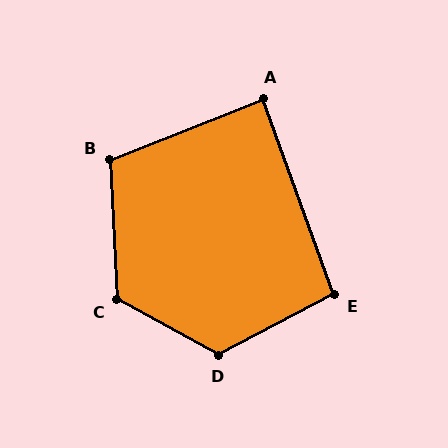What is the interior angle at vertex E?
Approximately 97 degrees (obtuse).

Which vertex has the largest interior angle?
D, at approximately 124 degrees.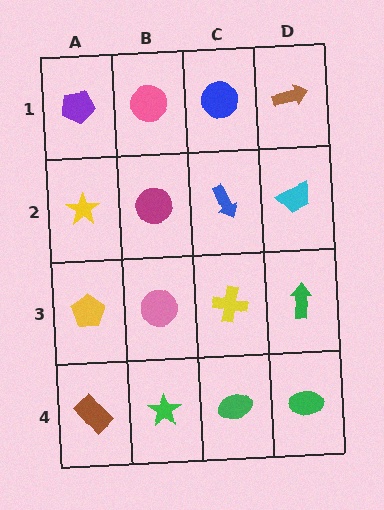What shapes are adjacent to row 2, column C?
A blue circle (row 1, column C), a yellow cross (row 3, column C), a magenta circle (row 2, column B), a cyan trapezoid (row 2, column D).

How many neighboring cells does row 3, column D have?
3.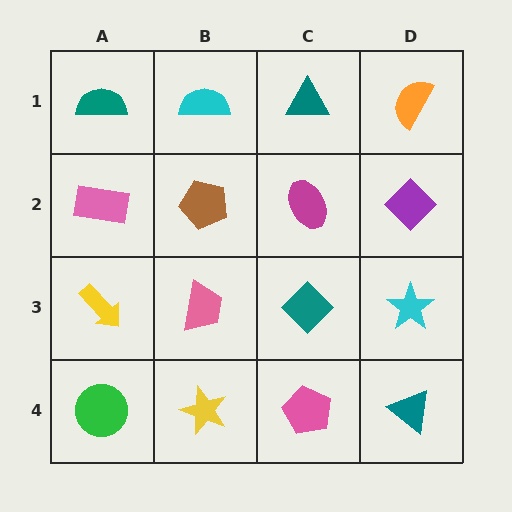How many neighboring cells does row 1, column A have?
2.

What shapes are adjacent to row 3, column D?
A purple diamond (row 2, column D), a teal triangle (row 4, column D), a teal diamond (row 3, column C).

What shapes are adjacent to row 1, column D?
A purple diamond (row 2, column D), a teal triangle (row 1, column C).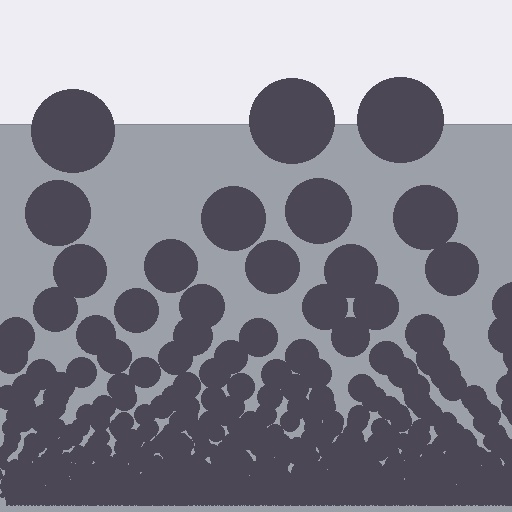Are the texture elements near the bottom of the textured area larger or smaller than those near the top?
Smaller. The gradient is inverted — elements near the bottom are smaller and denser.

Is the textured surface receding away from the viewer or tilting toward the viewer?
The surface appears to tilt toward the viewer. Texture elements get larger and sparser toward the top.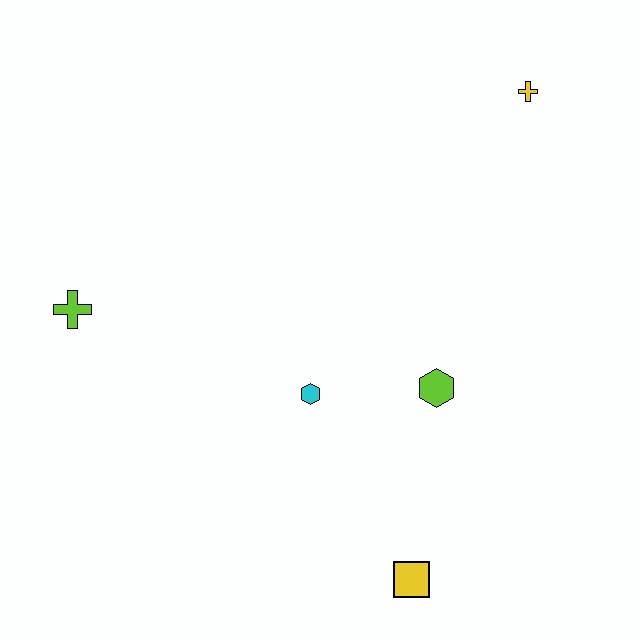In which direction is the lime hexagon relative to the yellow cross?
The lime hexagon is below the yellow cross.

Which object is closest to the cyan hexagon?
The lime hexagon is closest to the cyan hexagon.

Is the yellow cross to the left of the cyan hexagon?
No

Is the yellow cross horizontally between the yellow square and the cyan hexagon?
No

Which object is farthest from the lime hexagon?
The lime cross is farthest from the lime hexagon.